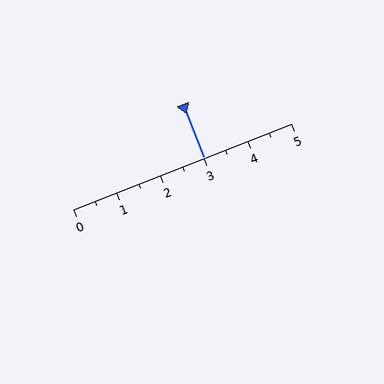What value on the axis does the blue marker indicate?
The marker indicates approximately 3.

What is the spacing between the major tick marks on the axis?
The major ticks are spaced 1 apart.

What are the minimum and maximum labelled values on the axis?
The axis runs from 0 to 5.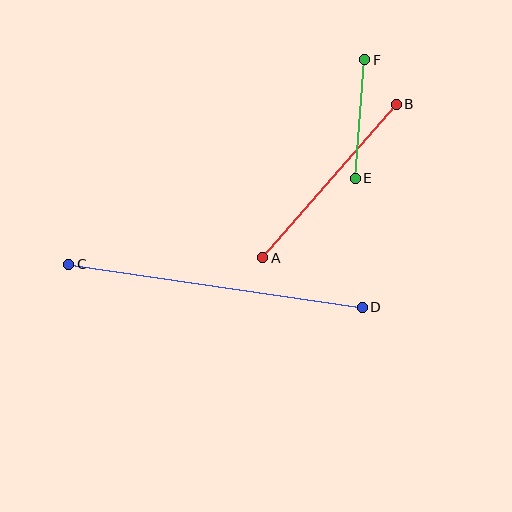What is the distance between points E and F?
The distance is approximately 119 pixels.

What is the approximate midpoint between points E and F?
The midpoint is at approximately (360, 119) pixels.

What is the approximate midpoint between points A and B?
The midpoint is at approximately (329, 181) pixels.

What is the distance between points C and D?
The distance is approximately 297 pixels.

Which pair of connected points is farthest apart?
Points C and D are farthest apart.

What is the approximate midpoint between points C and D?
The midpoint is at approximately (216, 286) pixels.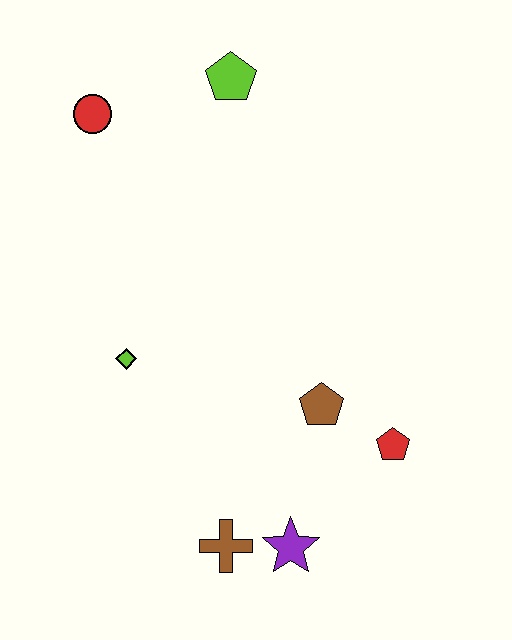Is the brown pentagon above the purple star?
Yes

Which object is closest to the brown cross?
The purple star is closest to the brown cross.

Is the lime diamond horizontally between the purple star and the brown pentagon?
No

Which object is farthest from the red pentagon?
The red circle is farthest from the red pentagon.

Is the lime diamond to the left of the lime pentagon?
Yes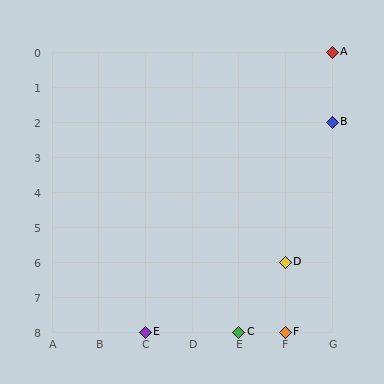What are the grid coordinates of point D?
Point D is at grid coordinates (F, 6).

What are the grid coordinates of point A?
Point A is at grid coordinates (G, 0).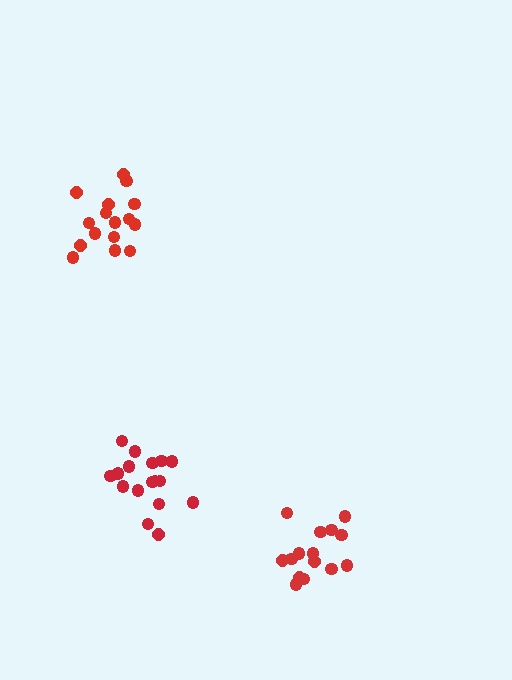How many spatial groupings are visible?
There are 3 spatial groupings.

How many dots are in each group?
Group 1: 15 dots, Group 2: 17 dots, Group 3: 16 dots (48 total).